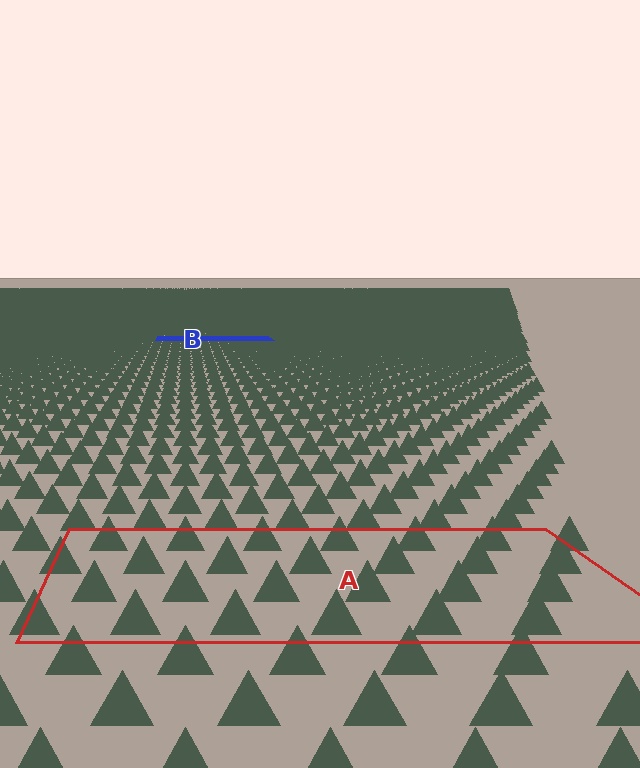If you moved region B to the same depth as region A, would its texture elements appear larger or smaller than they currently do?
They would appear larger. At a closer depth, the same texture elements are projected at a bigger on-screen size.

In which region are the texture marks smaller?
The texture marks are smaller in region B, because it is farther away.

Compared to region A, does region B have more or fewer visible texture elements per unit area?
Region B has more texture elements per unit area — they are packed more densely because it is farther away.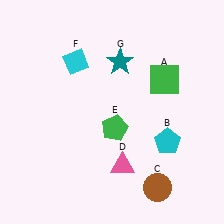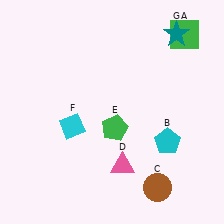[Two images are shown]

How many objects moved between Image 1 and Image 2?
3 objects moved between the two images.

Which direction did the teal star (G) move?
The teal star (G) moved right.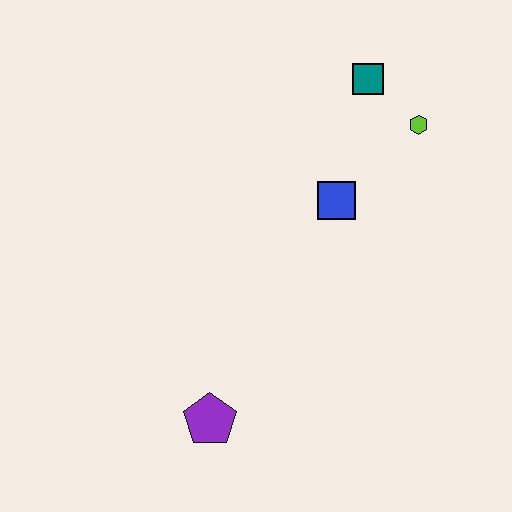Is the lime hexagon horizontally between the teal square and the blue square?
No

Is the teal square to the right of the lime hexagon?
No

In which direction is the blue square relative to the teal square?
The blue square is below the teal square.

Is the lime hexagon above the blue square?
Yes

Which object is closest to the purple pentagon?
The blue square is closest to the purple pentagon.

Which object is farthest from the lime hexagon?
The purple pentagon is farthest from the lime hexagon.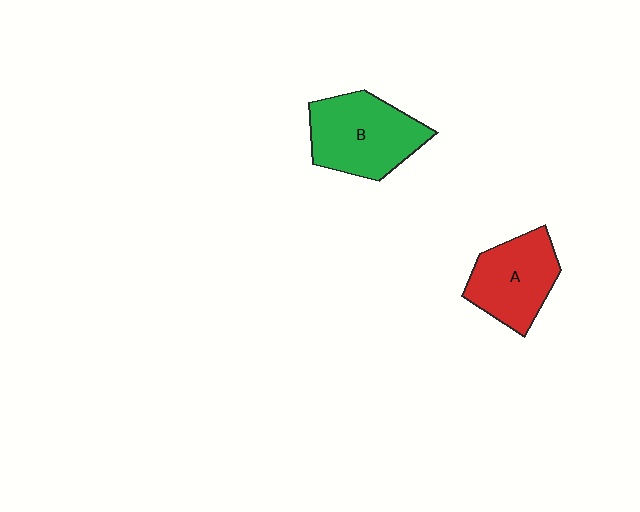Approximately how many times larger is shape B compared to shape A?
Approximately 1.2 times.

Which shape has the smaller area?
Shape A (red).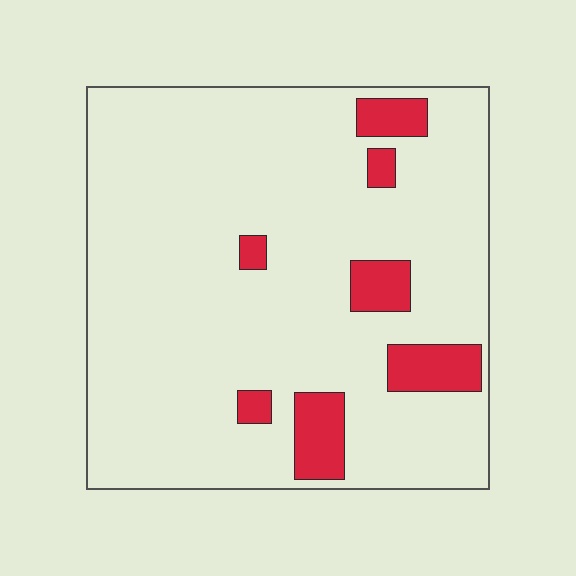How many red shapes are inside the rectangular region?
7.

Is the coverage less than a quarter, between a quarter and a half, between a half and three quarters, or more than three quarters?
Less than a quarter.